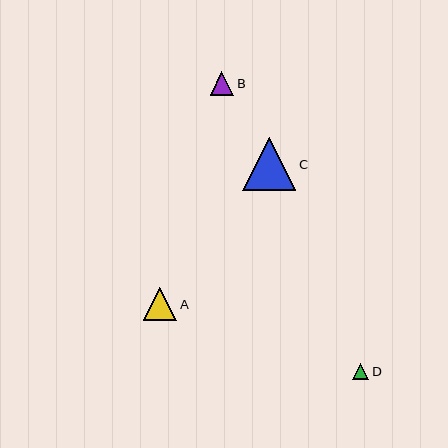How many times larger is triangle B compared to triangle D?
Triangle B is approximately 1.5 times the size of triangle D.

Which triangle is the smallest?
Triangle D is the smallest with a size of approximately 16 pixels.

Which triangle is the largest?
Triangle C is the largest with a size of approximately 53 pixels.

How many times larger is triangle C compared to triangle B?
Triangle C is approximately 2.2 times the size of triangle B.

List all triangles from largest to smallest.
From largest to smallest: C, A, B, D.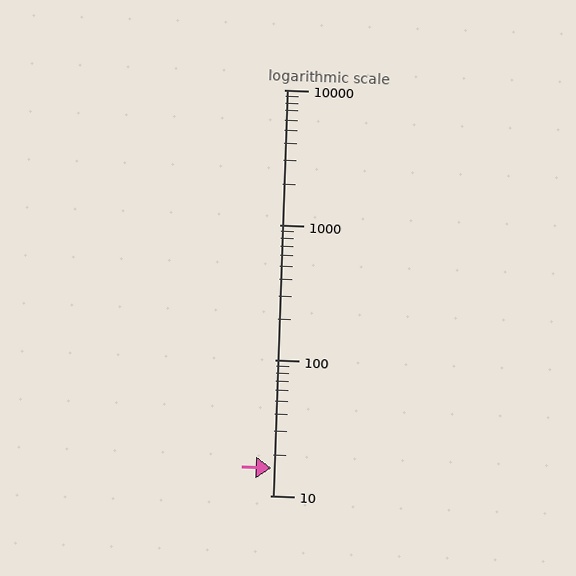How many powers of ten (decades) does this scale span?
The scale spans 3 decades, from 10 to 10000.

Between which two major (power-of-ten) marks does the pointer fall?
The pointer is between 10 and 100.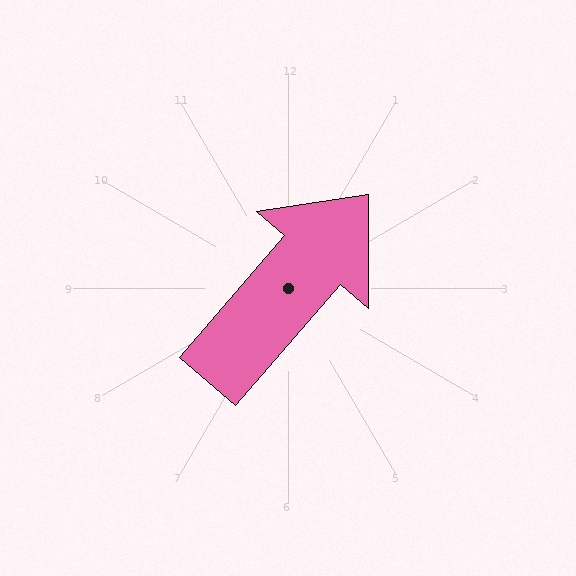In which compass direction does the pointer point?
Northeast.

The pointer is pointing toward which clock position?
Roughly 1 o'clock.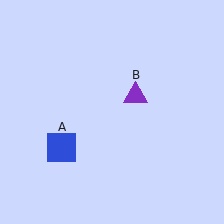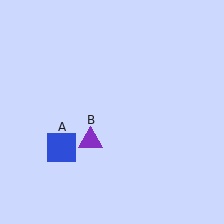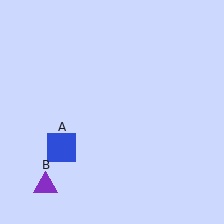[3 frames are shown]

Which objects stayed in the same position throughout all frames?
Blue square (object A) remained stationary.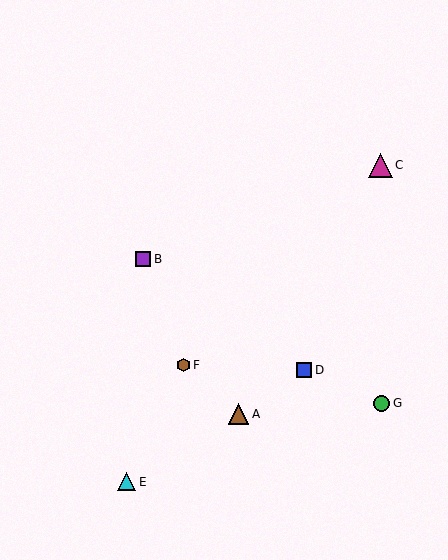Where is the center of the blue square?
The center of the blue square is at (304, 370).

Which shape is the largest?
The magenta triangle (labeled C) is the largest.